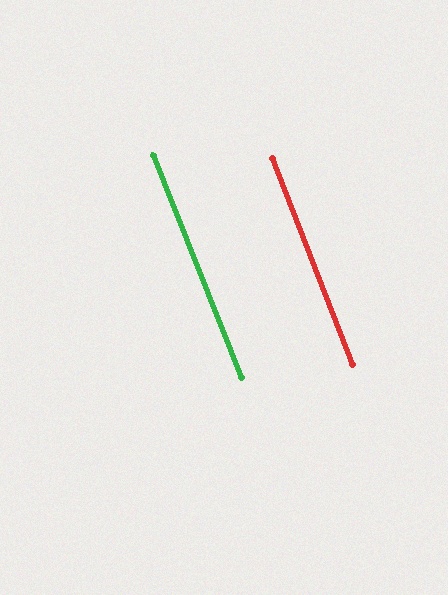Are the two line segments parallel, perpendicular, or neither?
Parallel — their directions differ by only 0.2°.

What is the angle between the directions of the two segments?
Approximately 0 degrees.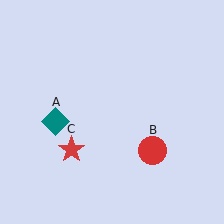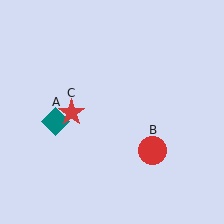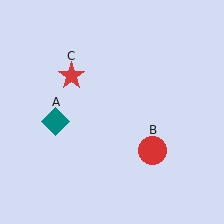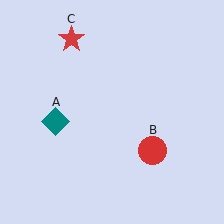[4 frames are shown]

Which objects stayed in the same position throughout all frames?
Teal diamond (object A) and red circle (object B) remained stationary.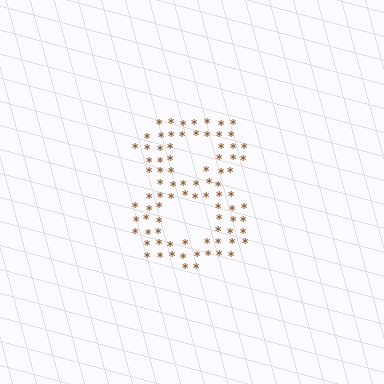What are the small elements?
The small elements are asterisks.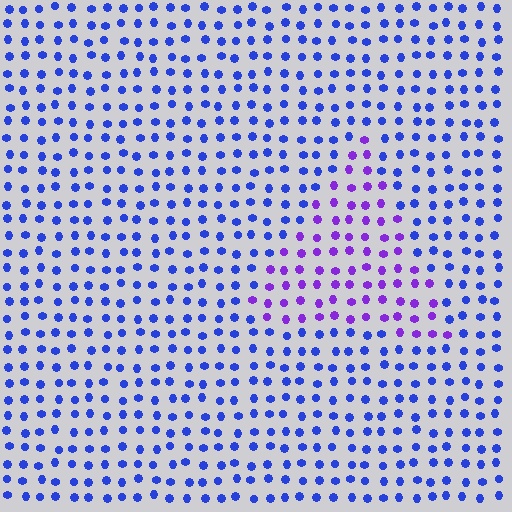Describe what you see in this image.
The image is filled with small blue elements in a uniform arrangement. A triangle-shaped region is visible where the elements are tinted to a slightly different hue, forming a subtle color boundary.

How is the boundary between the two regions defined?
The boundary is defined purely by a slight shift in hue (about 42 degrees). Spacing, size, and orientation are identical on both sides.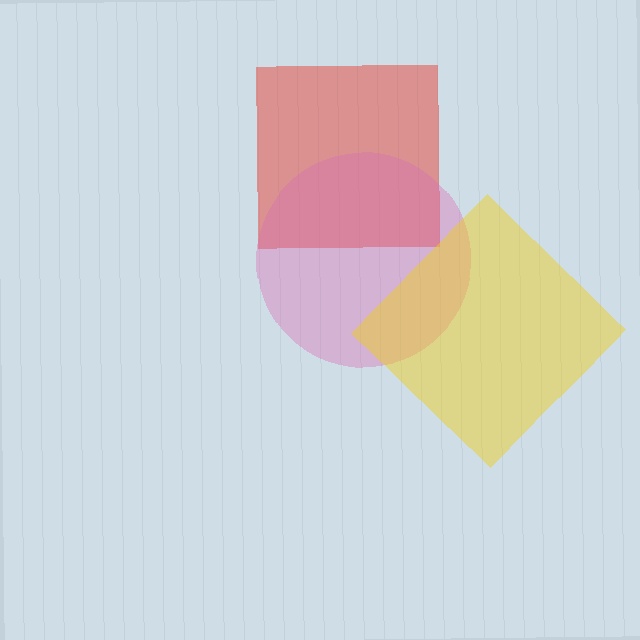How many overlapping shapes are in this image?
There are 3 overlapping shapes in the image.